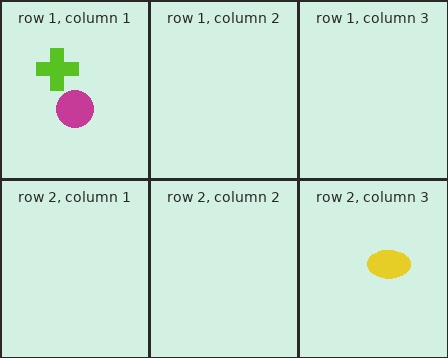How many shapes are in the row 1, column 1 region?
2.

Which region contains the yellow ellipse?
The row 2, column 3 region.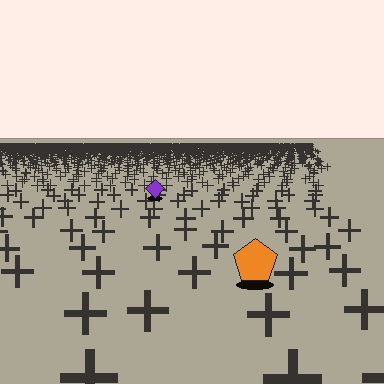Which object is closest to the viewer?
The orange pentagon is closest. The texture marks near it are larger and more spread out.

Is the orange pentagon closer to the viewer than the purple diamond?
Yes. The orange pentagon is closer — you can tell from the texture gradient: the ground texture is coarser near it.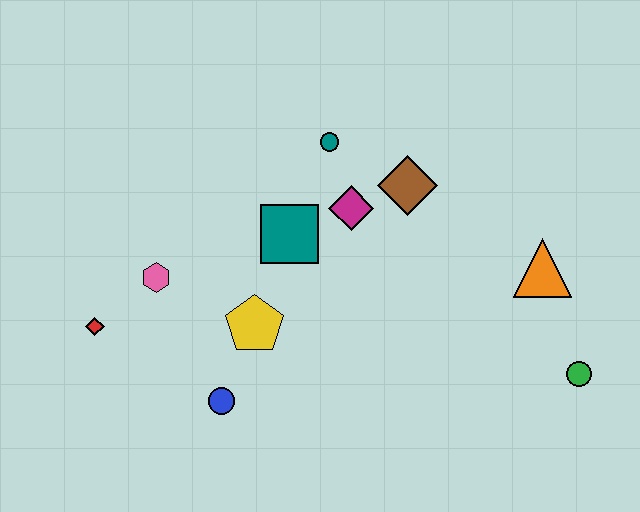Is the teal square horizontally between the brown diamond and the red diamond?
Yes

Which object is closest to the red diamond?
The pink hexagon is closest to the red diamond.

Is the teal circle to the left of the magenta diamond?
Yes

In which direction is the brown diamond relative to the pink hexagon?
The brown diamond is to the right of the pink hexagon.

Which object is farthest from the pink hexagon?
The green circle is farthest from the pink hexagon.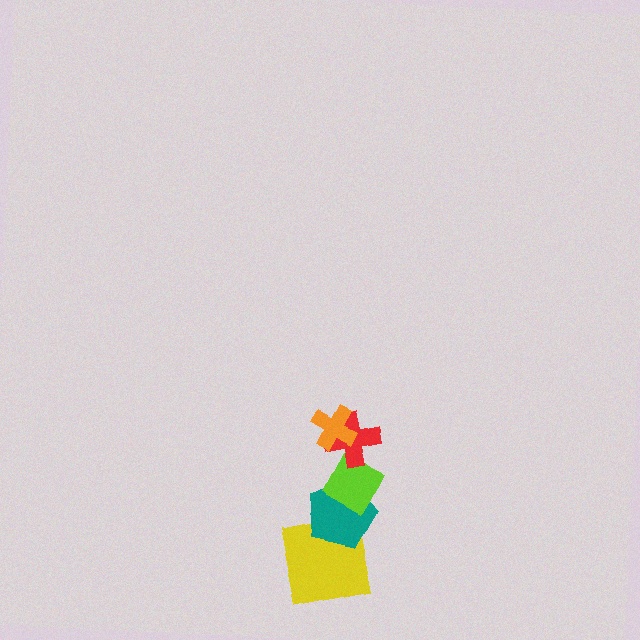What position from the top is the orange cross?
The orange cross is 1st from the top.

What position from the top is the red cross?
The red cross is 2nd from the top.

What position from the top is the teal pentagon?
The teal pentagon is 4th from the top.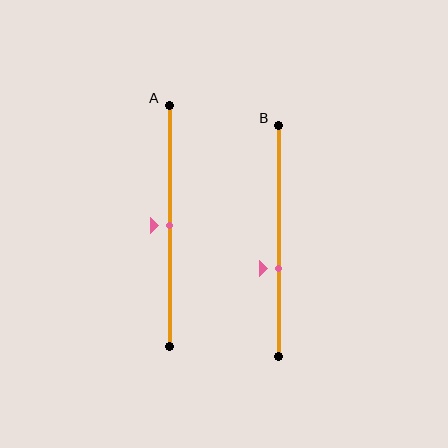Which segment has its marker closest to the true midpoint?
Segment A has its marker closest to the true midpoint.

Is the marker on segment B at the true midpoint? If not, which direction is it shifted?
No, the marker on segment B is shifted downward by about 12% of the segment length.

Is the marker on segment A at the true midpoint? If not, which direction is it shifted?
Yes, the marker on segment A is at the true midpoint.